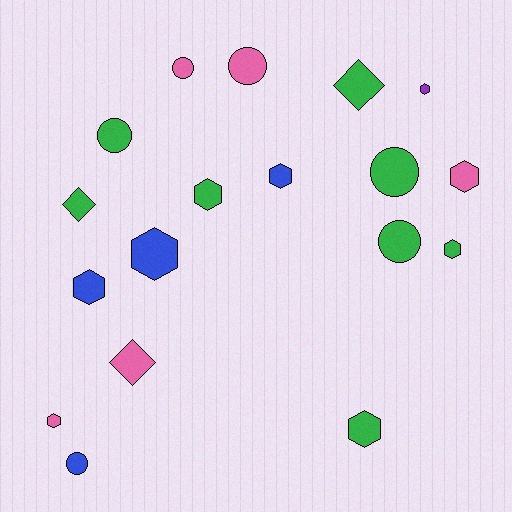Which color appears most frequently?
Green, with 8 objects.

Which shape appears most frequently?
Hexagon, with 9 objects.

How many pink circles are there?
There are 2 pink circles.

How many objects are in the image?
There are 18 objects.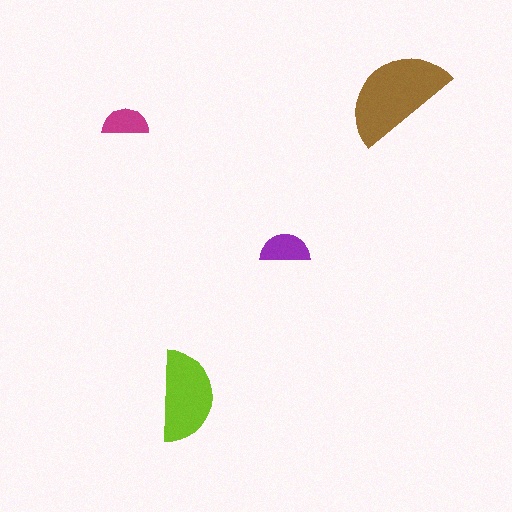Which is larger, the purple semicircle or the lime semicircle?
The lime one.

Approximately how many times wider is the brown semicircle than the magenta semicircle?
About 2.5 times wider.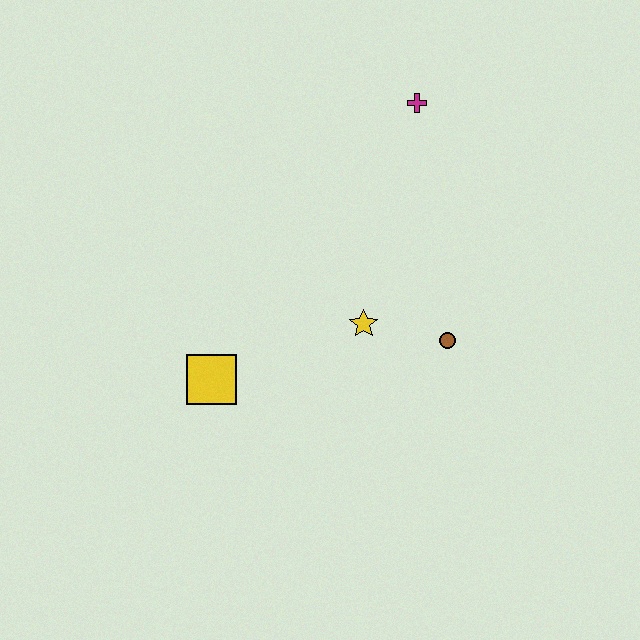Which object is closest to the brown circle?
The yellow star is closest to the brown circle.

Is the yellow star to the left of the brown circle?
Yes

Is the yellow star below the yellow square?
No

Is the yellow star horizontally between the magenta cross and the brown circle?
No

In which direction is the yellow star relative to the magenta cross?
The yellow star is below the magenta cross.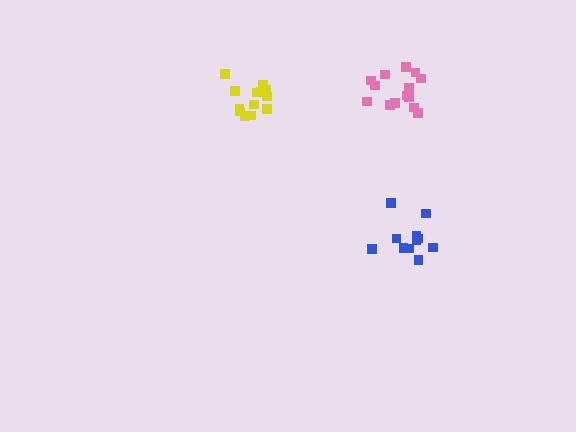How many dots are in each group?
Group 1: 14 dots, Group 2: 11 dots, Group 3: 13 dots (38 total).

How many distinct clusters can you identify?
There are 3 distinct clusters.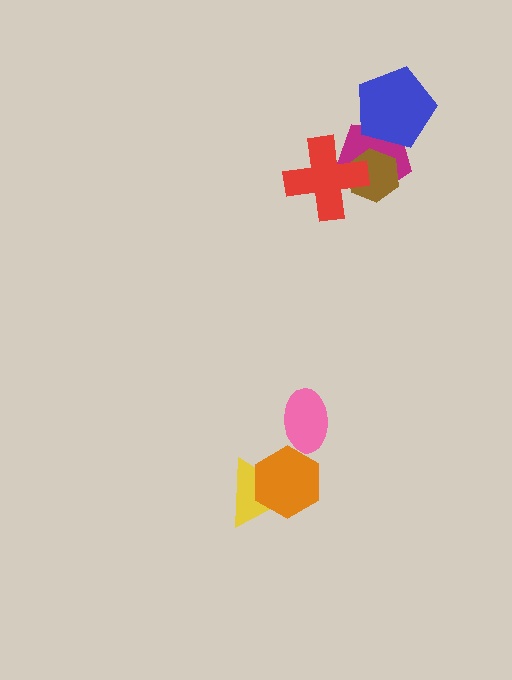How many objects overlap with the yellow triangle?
1 object overlaps with the yellow triangle.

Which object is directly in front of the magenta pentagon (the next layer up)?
The brown hexagon is directly in front of the magenta pentagon.